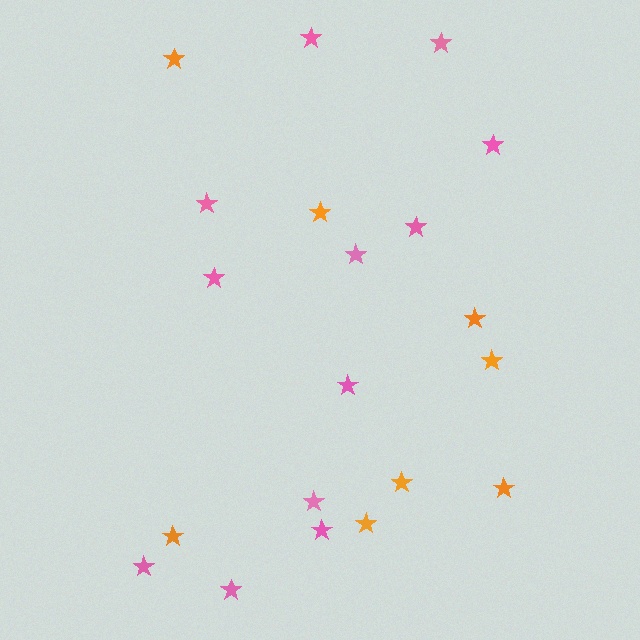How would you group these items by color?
There are 2 groups: one group of orange stars (8) and one group of pink stars (12).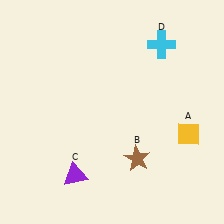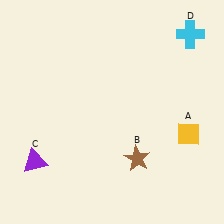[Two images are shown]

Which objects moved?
The objects that moved are: the purple triangle (C), the cyan cross (D).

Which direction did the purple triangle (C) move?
The purple triangle (C) moved left.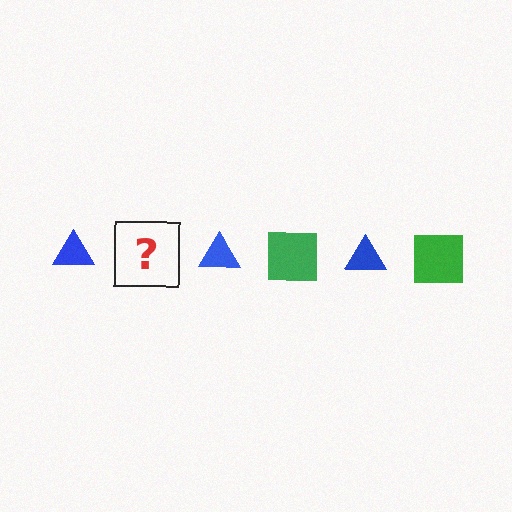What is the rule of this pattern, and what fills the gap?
The rule is that the pattern alternates between blue triangle and green square. The gap should be filled with a green square.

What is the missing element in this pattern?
The missing element is a green square.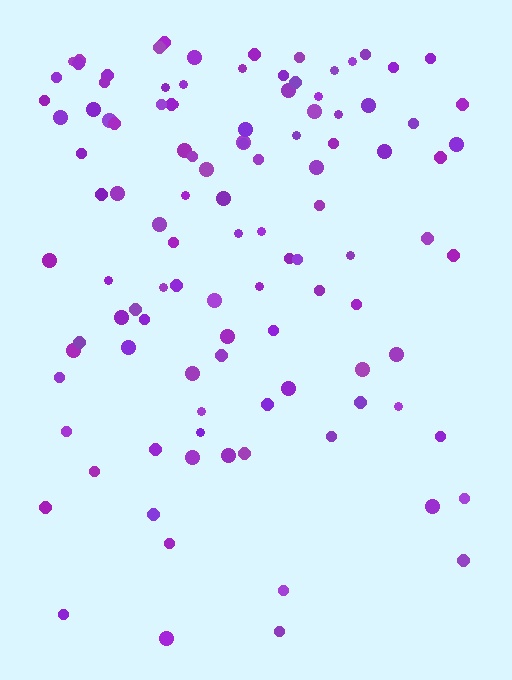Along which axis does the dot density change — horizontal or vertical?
Vertical.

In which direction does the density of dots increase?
From bottom to top, with the top side densest.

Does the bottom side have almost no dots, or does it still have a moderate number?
Still a moderate number, just noticeably fewer than the top.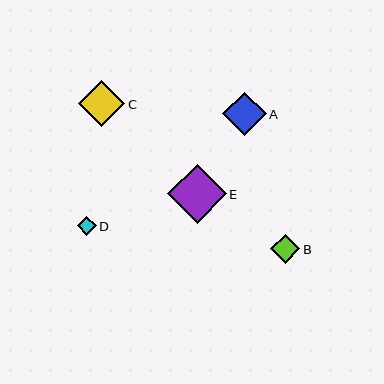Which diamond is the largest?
Diamond E is the largest with a size of approximately 58 pixels.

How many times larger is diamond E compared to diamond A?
Diamond E is approximately 1.3 times the size of diamond A.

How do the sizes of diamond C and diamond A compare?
Diamond C and diamond A are approximately the same size.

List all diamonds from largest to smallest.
From largest to smallest: E, C, A, B, D.